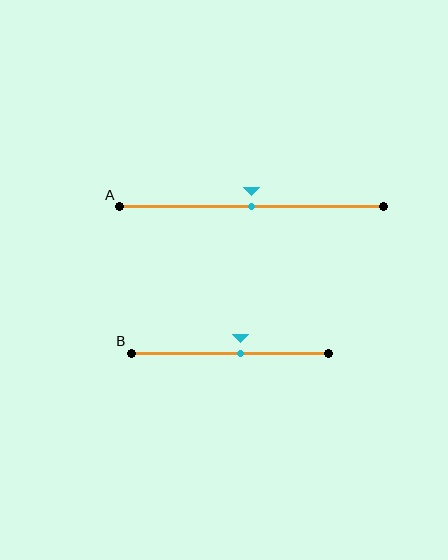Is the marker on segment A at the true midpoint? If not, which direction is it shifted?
Yes, the marker on segment A is at the true midpoint.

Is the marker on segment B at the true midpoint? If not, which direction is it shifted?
No, the marker on segment B is shifted to the right by about 6% of the segment length.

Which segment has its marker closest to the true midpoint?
Segment A has its marker closest to the true midpoint.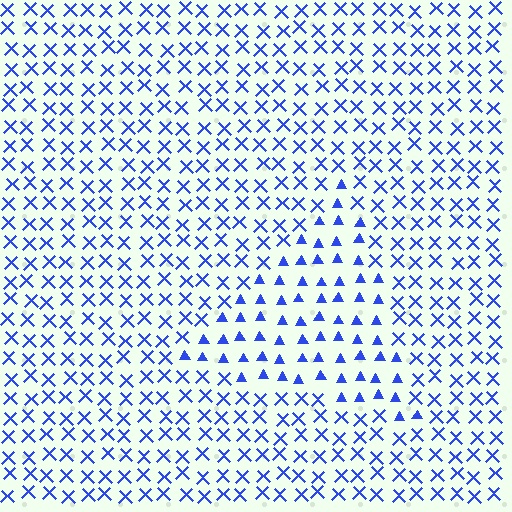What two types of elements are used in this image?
The image uses triangles inside the triangle region and X marks outside it.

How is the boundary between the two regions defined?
The boundary is defined by a change in element shape: triangles inside vs. X marks outside. All elements share the same color and spacing.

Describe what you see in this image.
The image is filled with small blue elements arranged in a uniform grid. A triangle-shaped region contains triangles, while the surrounding area contains X marks. The boundary is defined purely by the change in element shape.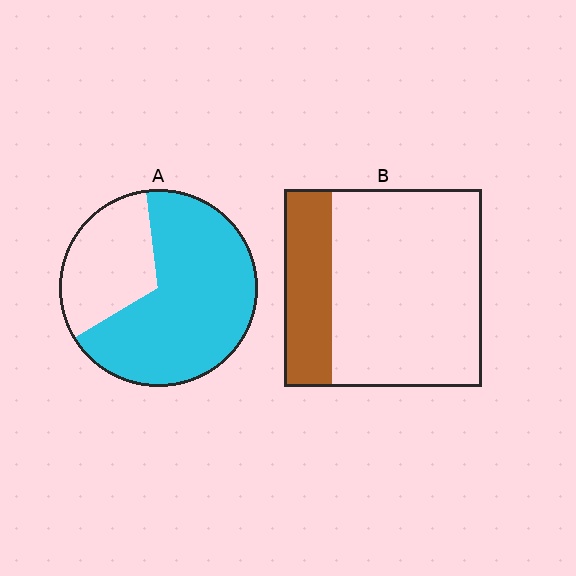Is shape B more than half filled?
No.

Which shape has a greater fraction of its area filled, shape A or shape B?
Shape A.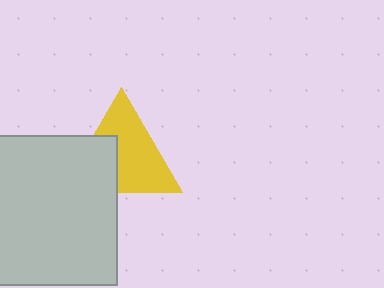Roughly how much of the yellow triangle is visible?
About half of it is visible (roughly 64%).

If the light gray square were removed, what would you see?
You would see the complete yellow triangle.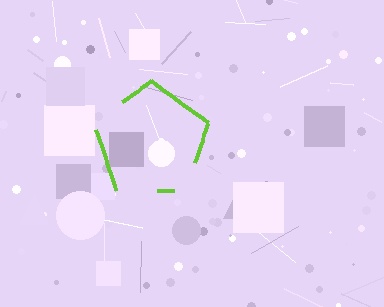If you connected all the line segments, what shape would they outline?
They would outline a pentagon.